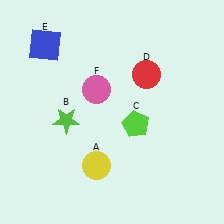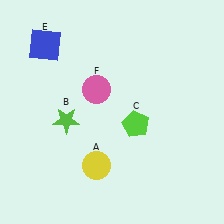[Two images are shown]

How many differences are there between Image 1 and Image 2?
There is 1 difference between the two images.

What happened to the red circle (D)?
The red circle (D) was removed in Image 2. It was in the top-right area of Image 1.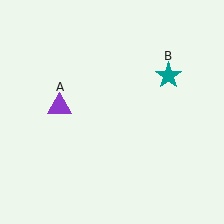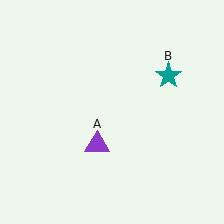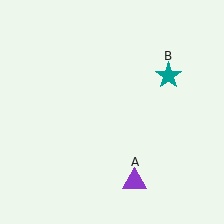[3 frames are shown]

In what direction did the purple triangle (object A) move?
The purple triangle (object A) moved down and to the right.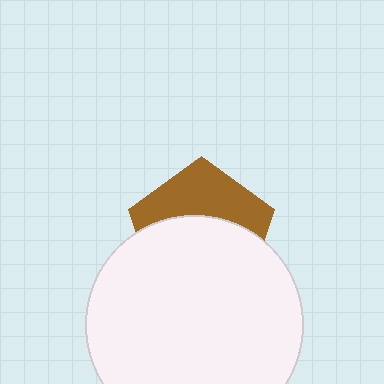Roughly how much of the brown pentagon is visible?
A small part of it is visible (roughly 41%).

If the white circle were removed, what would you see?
You would see the complete brown pentagon.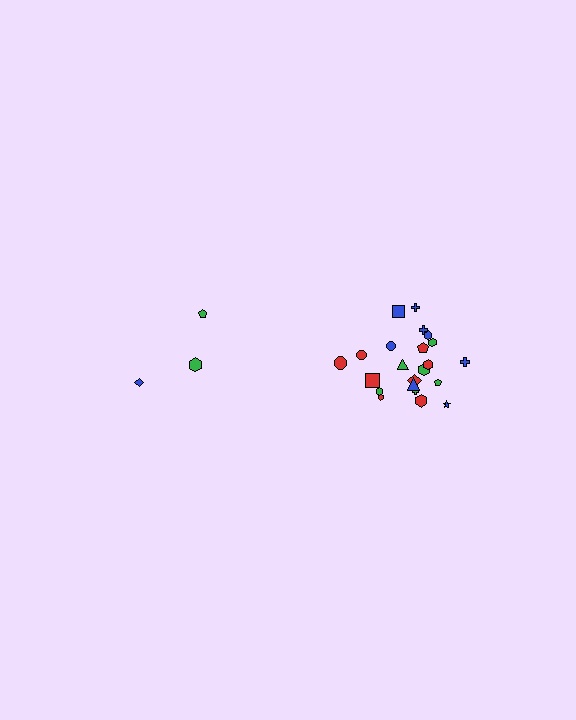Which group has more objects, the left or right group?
The right group.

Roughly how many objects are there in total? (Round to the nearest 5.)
Roughly 25 objects in total.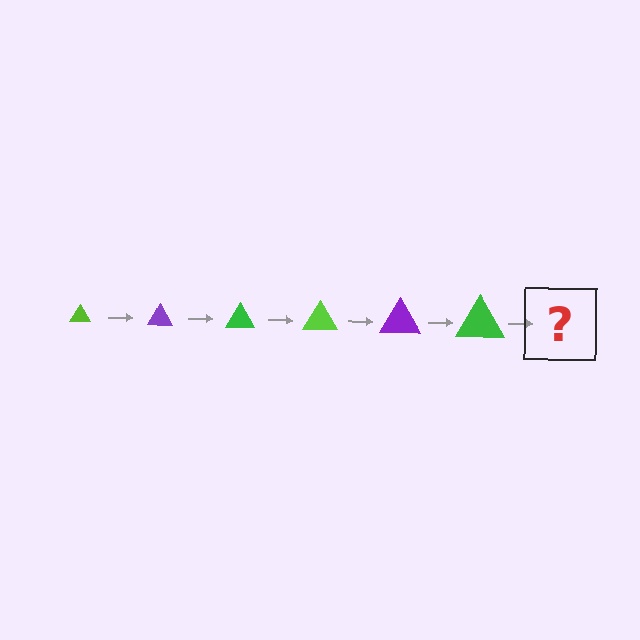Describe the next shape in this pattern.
It should be a lime triangle, larger than the previous one.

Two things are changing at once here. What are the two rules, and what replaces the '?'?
The two rules are that the triangle grows larger each step and the color cycles through lime, purple, and green. The '?' should be a lime triangle, larger than the previous one.